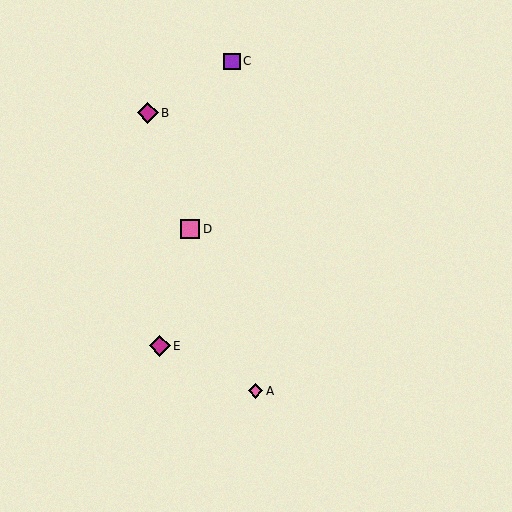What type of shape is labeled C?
Shape C is a purple square.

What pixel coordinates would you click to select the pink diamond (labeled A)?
Click at (256, 391) to select the pink diamond A.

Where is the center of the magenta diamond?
The center of the magenta diamond is at (160, 346).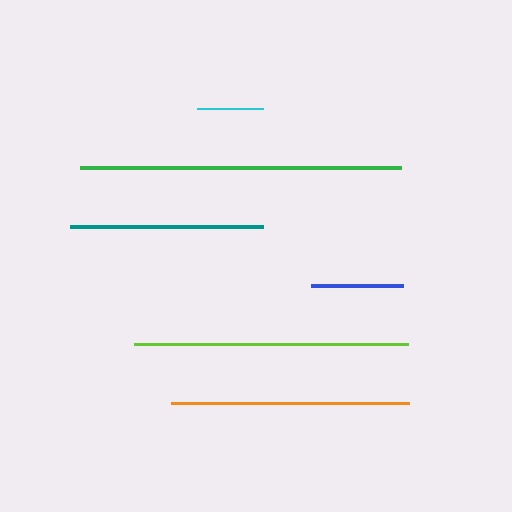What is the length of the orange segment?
The orange segment is approximately 238 pixels long.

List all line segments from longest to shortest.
From longest to shortest: green, lime, orange, teal, blue, cyan.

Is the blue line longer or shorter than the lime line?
The lime line is longer than the blue line.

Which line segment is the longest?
The green line is the longest at approximately 321 pixels.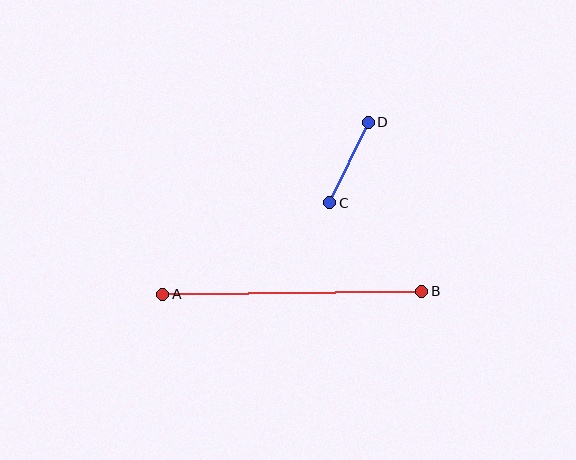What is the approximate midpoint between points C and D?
The midpoint is at approximately (349, 163) pixels.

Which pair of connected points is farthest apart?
Points A and B are farthest apart.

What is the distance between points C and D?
The distance is approximately 89 pixels.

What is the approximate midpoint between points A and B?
The midpoint is at approximately (292, 293) pixels.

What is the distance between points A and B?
The distance is approximately 259 pixels.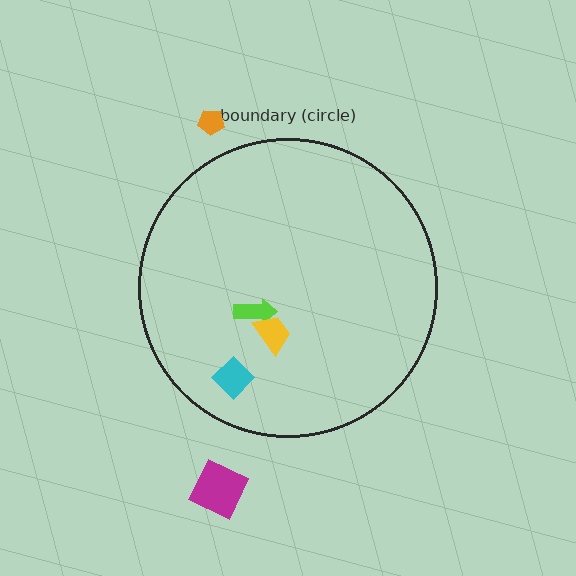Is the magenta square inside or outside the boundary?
Outside.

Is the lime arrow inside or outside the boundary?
Inside.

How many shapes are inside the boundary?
3 inside, 2 outside.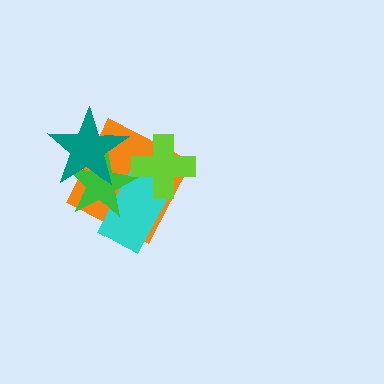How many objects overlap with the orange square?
4 objects overlap with the orange square.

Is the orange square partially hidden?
Yes, it is partially covered by another shape.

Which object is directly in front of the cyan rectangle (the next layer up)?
The green star is directly in front of the cyan rectangle.